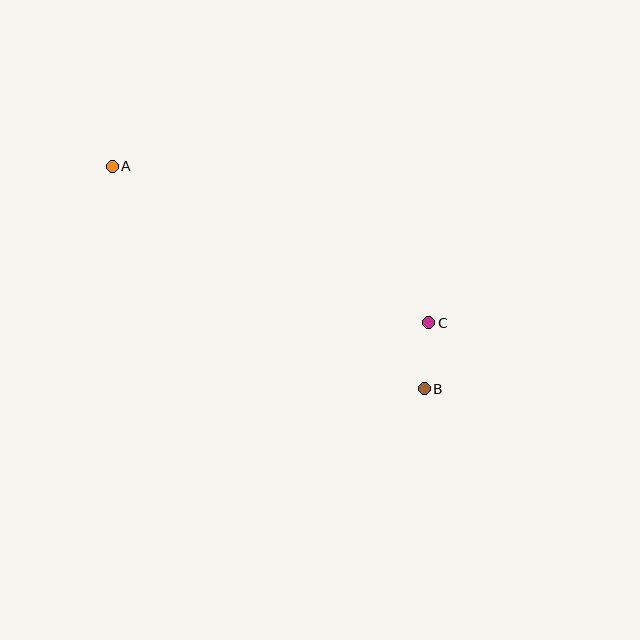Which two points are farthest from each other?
Points A and B are farthest from each other.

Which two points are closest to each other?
Points B and C are closest to each other.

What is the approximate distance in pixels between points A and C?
The distance between A and C is approximately 353 pixels.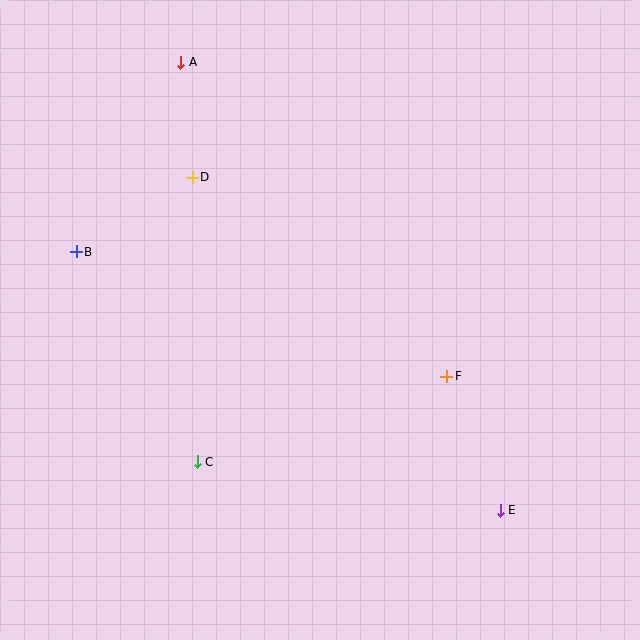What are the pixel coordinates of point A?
Point A is at (181, 62).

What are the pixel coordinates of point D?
Point D is at (192, 177).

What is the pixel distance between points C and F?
The distance between C and F is 263 pixels.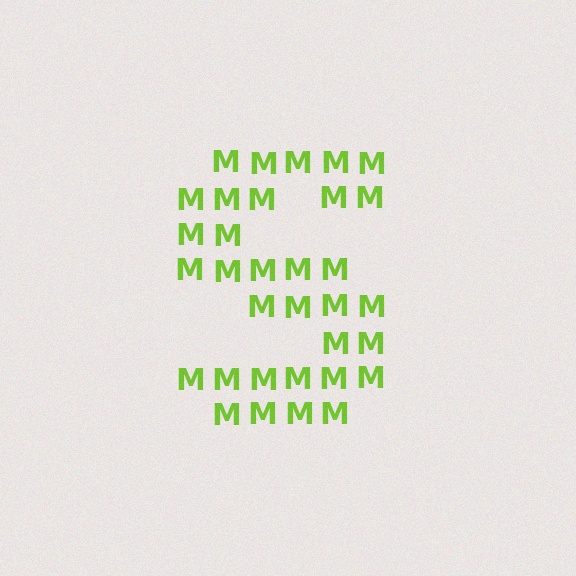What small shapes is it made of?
It is made of small letter M's.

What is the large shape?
The large shape is the letter S.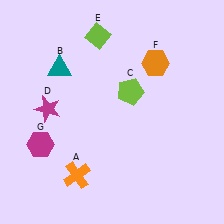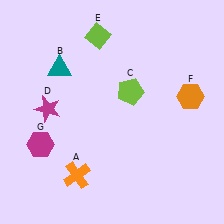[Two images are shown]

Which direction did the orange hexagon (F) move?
The orange hexagon (F) moved right.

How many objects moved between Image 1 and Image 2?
1 object moved between the two images.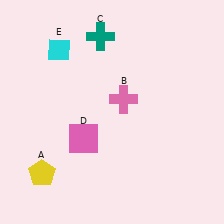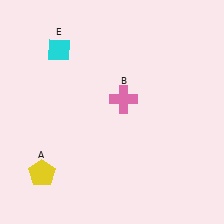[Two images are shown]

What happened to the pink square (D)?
The pink square (D) was removed in Image 2. It was in the bottom-left area of Image 1.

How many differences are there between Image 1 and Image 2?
There are 2 differences between the two images.